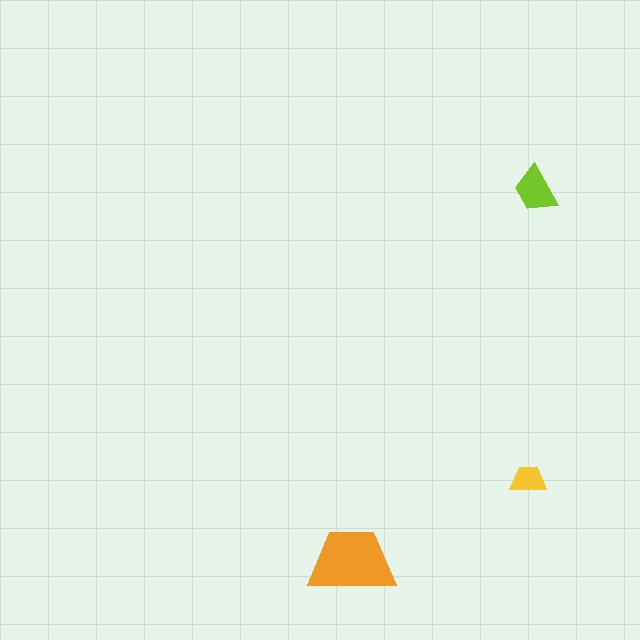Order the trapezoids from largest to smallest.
the orange one, the lime one, the yellow one.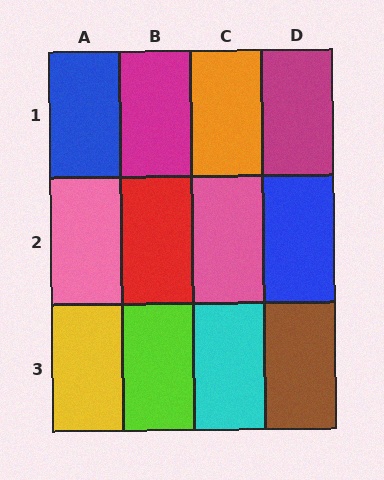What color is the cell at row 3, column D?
Brown.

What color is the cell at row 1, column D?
Magenta.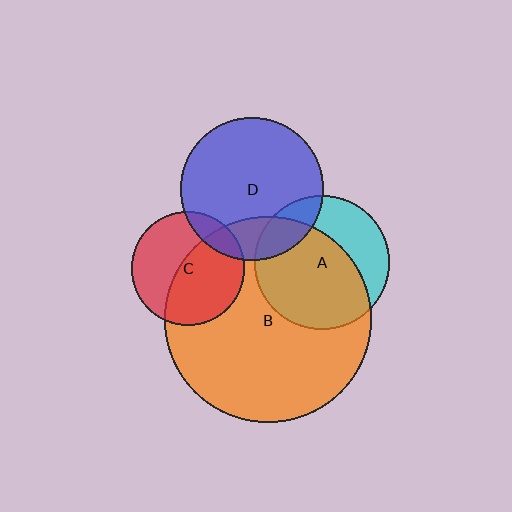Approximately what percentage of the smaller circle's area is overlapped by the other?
Approximately 15%.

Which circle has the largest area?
Circle B (orange).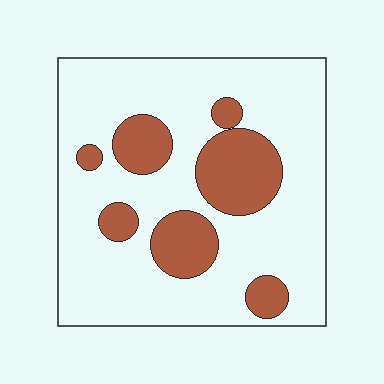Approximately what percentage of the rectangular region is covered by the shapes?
Approximately 25%.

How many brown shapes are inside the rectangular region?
7.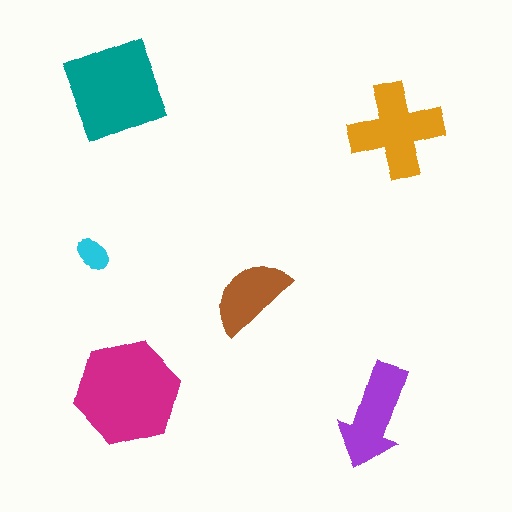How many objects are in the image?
There are 6 objects in the image.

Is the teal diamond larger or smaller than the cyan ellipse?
Larger.